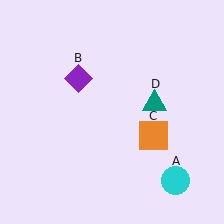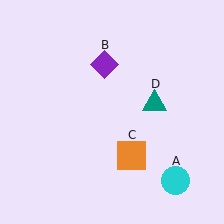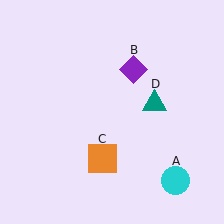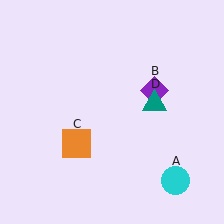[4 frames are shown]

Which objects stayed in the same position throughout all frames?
Cyan circle (object A) and teal triangle (object D) remained stationary.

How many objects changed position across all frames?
2 objects changed position: purple diamond (object B), orange square (object C).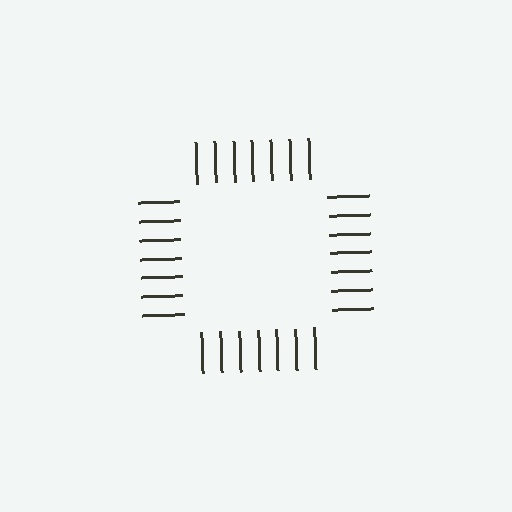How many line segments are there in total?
28 — 7 along each of the 4 edges.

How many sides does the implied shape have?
4 sides — the line-ends trace a square.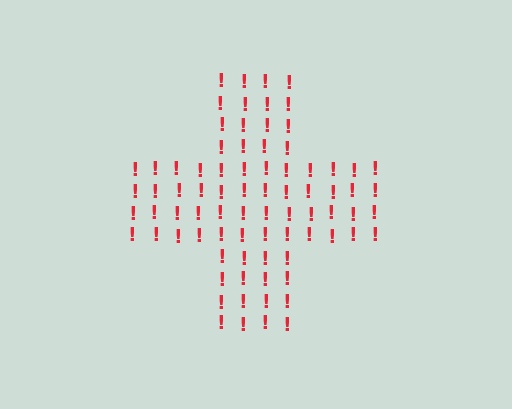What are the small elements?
The small elements are exclamation marks.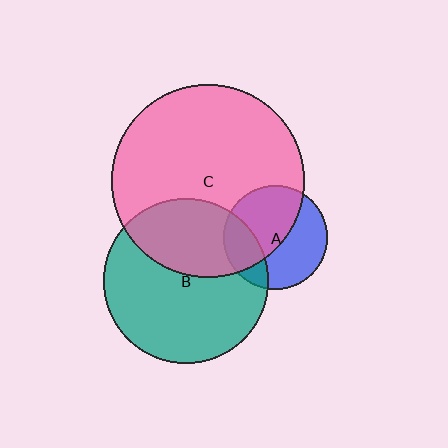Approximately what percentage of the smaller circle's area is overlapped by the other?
Approximately 55%.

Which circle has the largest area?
Circle C (pink).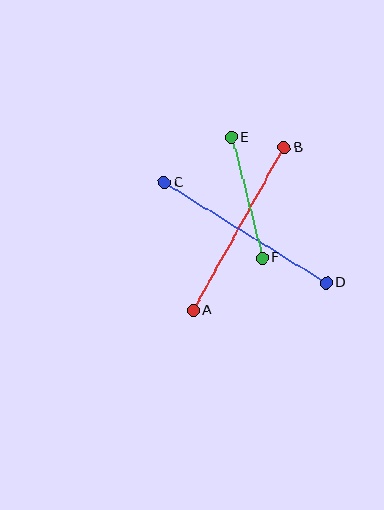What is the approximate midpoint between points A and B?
The midpoint is at approximately (238, 229) pixels.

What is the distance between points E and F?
The distance is approximately 125 pixels.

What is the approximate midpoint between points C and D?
The midpoint is at approximately (245, 233) pixels.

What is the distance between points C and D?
The distance is approximately 190 pixels.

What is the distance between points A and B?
The distance is approximately 186 pixels.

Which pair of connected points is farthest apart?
Points C and D are farthest apart.